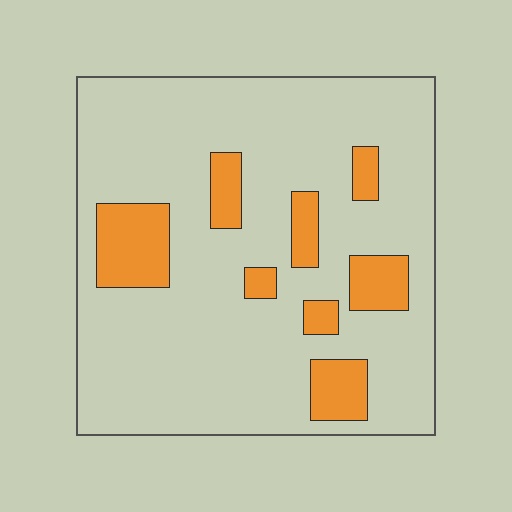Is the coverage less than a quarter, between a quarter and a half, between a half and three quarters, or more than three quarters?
Less than a quarter.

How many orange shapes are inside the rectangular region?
8.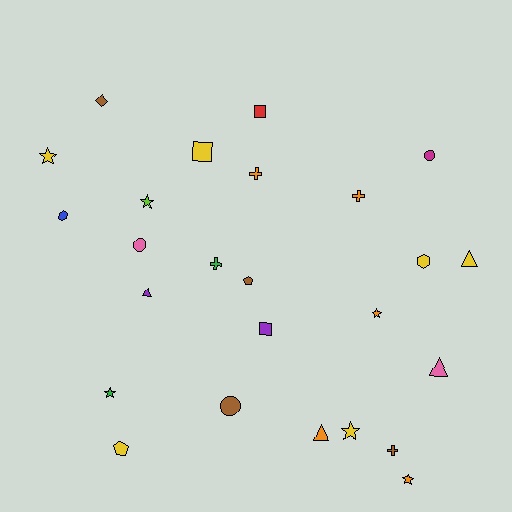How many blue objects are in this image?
There is 1 blue object.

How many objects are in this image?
There are 25 objects.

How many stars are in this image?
There are 6 stars.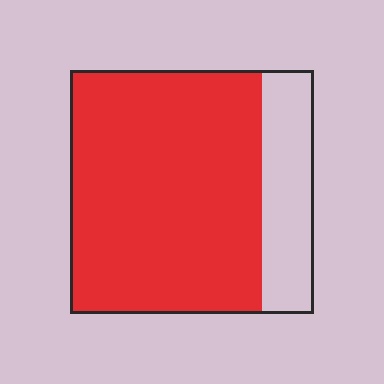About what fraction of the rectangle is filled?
About four fifths (4/5).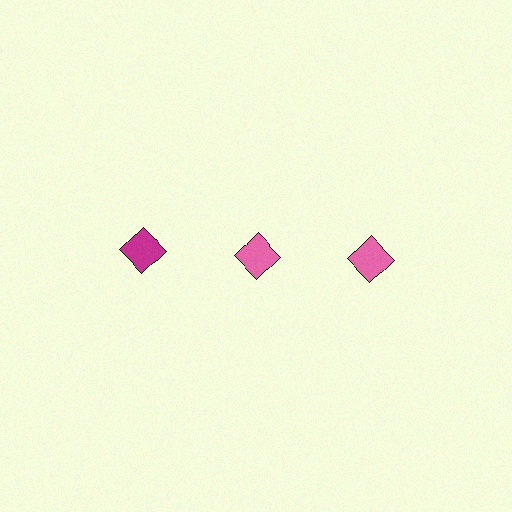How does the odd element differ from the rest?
It has a different color: magenta instead of pink.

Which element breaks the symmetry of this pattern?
The magenta diamond in the top row, leftmost column breaks the symmetry. All other shapes are pink diamonds.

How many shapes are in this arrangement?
There are 3 shapes arranged in a grid pattern.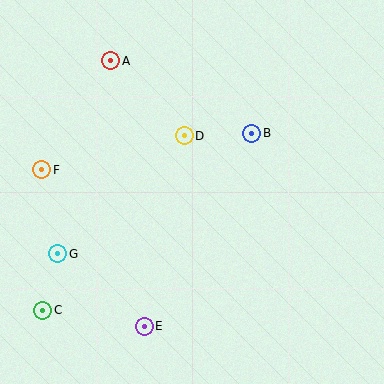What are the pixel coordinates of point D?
Point D is at (184, 136).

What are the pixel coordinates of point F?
Point F is at (42, 170).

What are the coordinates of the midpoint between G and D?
The midpoint between G and D is at (121, 195).